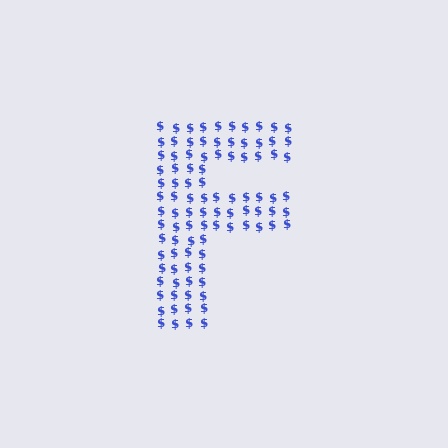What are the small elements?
The small elements are dollar signs.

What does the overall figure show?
The overall figure shows the letter F.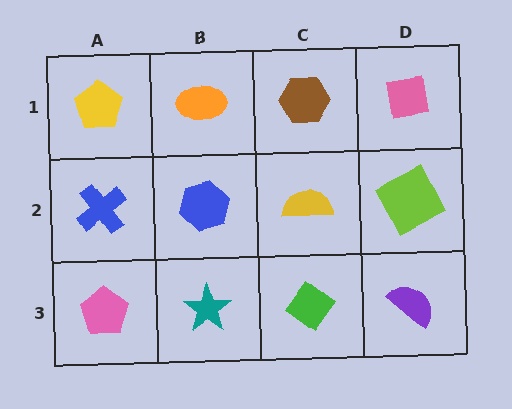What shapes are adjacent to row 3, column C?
A yellow semicircle (row 2, column C), a teal star (row 3, column B), a purple semicircle (row 3, column D).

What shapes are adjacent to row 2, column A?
A yellow pentagon (row 1, column A), a pink pentagon (row 3, column A), a blue hexagon (row 2, column B).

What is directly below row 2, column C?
A green diamond.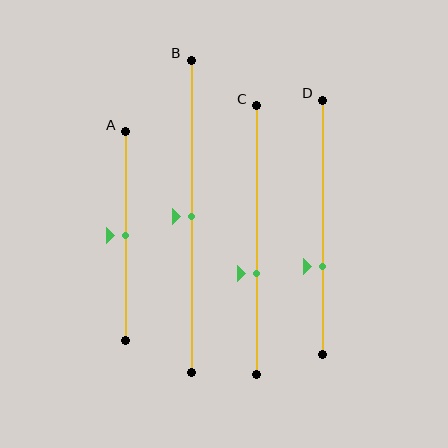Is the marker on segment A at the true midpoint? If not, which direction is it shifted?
Yes, the marker on segment A is at the true midpoint.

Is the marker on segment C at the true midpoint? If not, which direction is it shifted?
No, the marker on segment C is shifted downward by about 12% of the segment length.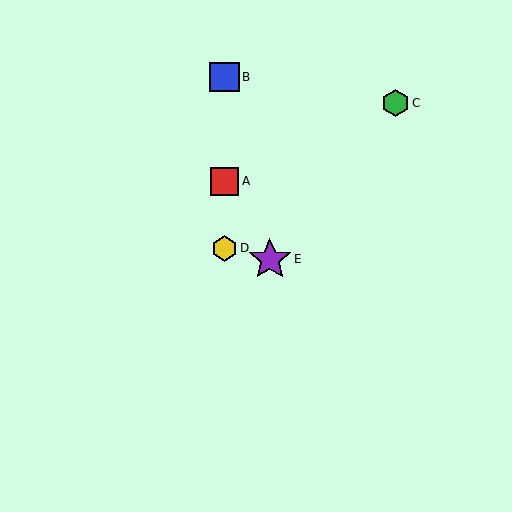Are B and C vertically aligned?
No, B is at x≈225 and C is at x≈396.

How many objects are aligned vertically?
3 objects (A, B, D) are aligned vertically.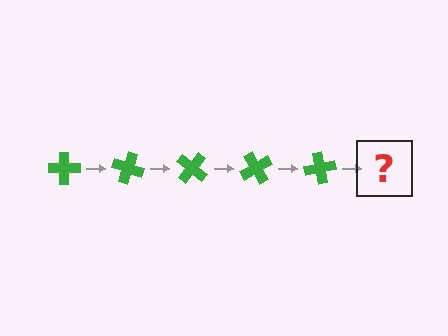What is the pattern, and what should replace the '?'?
The pattern is that the cross rotates 20 degrees each step. The '?' should be a green cross rotated 100 degrees.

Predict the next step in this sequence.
The next step is a green cross rotated 100 degrees.